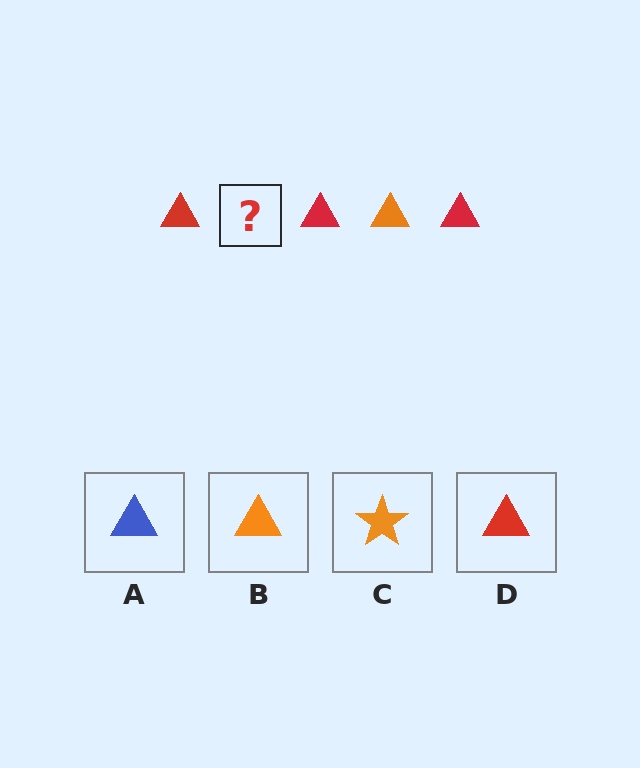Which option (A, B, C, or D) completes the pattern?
B.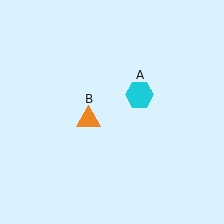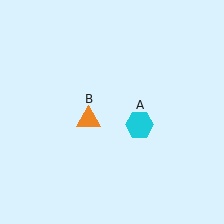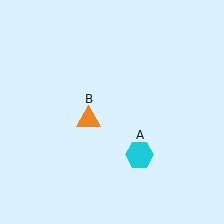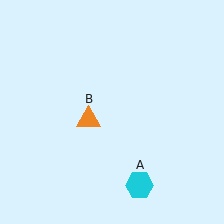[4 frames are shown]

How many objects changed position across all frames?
1 object changed position: cyan hexagon (object A).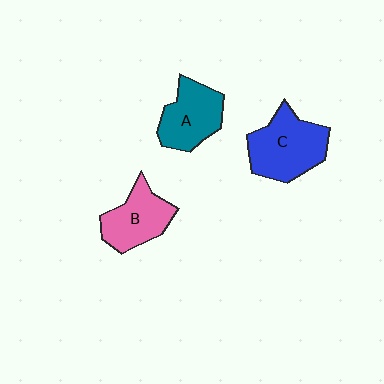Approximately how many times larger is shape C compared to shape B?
Approximately 1.3 times.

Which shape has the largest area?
Shape C (blue).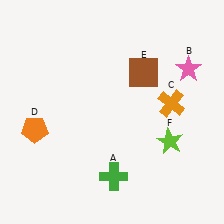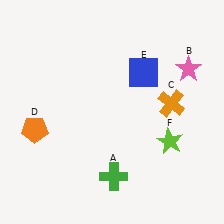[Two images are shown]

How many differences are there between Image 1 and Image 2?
There is 1 difference between the two images.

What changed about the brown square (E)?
In Image 1, E is brown. In Image 2, it changed to blue.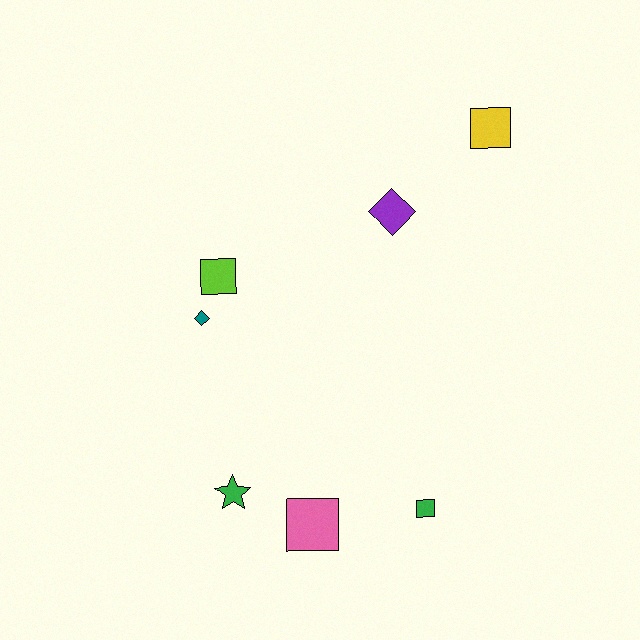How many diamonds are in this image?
There are 2 diamonds.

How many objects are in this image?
There are 7 objects.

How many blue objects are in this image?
There are no blue objects.